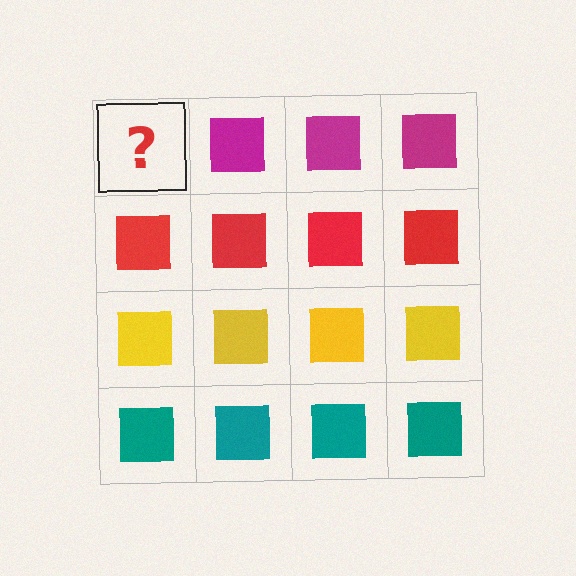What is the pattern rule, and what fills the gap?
The rule is that each row has a consistent color. The gap should be filled with a magenta square.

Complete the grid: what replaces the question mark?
The question mark should be replaced with a magenta square.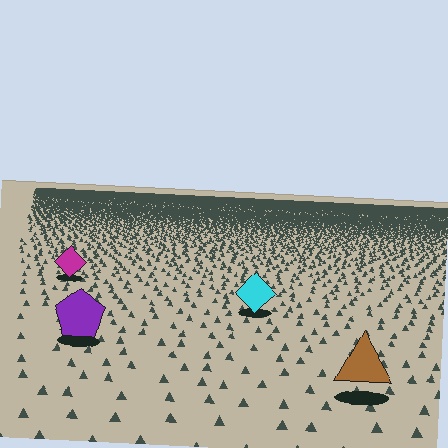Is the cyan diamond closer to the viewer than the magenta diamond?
Yes. The cyan diamond is closer — you can tell from the texture gradient: the ground texture is coarser near it.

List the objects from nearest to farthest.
From nearest to farthest: the brown triangle, the purple pentagon, the cyan diamond, the magenta diamond.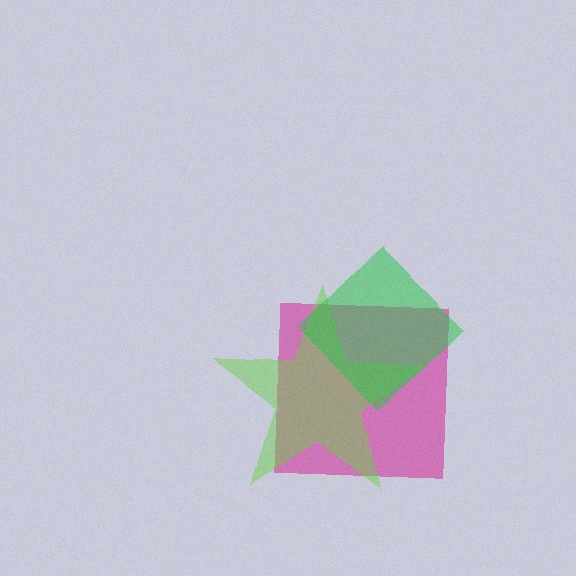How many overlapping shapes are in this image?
There are 3 overlapping shapes in the image.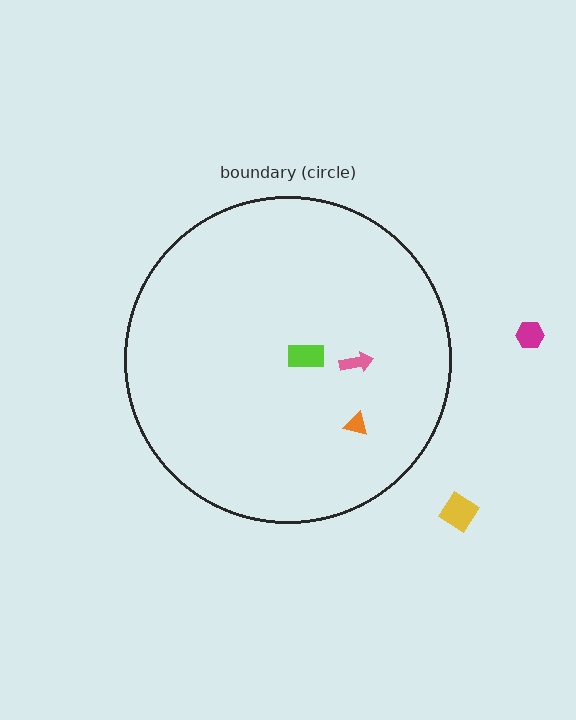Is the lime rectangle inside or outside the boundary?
Inside.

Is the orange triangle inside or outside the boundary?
Inside.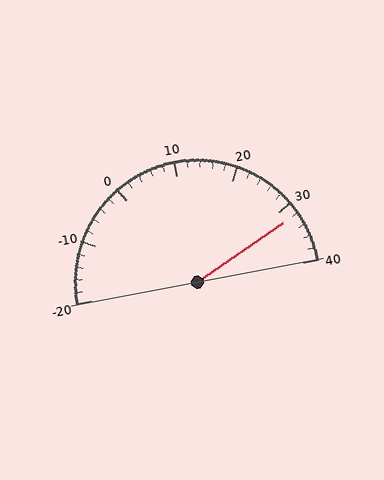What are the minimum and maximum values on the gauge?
The gauge ranges from -20 to 40.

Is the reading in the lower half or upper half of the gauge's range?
The reading is in the upper half of the range (-20 to 40).